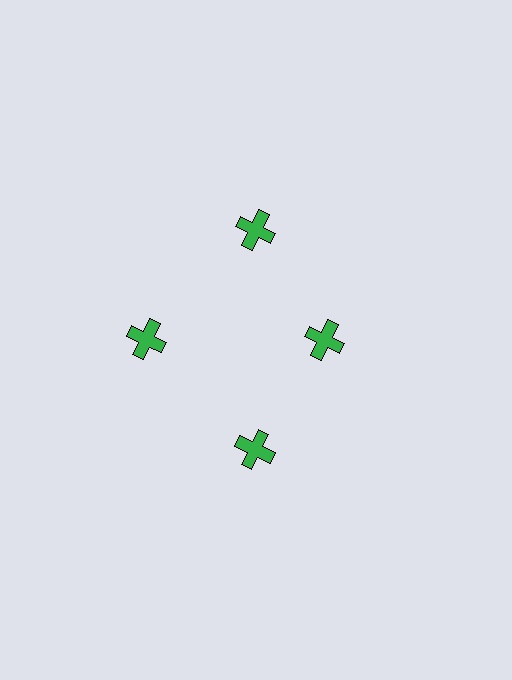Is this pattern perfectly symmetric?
No. The 4 green crosses are arranged in a ring, but one element near the 3 o'clock position is pulled inward toward the center, breaking the 4-fold rotational symmetry.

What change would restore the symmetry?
The symmetry would be restored by moving it outward, back onto the ring so that all 4 crosses sit at equal angles and equal distance from the center.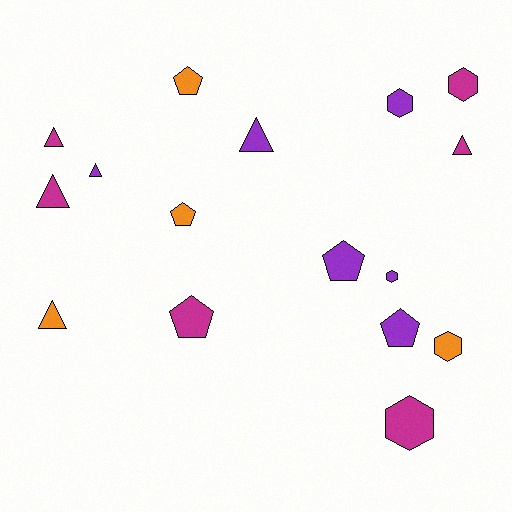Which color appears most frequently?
Purple, with 6 objects.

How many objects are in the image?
There are 16 objects.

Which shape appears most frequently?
Triangle, with 6 objects.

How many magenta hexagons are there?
There are 2 magenta hexagons.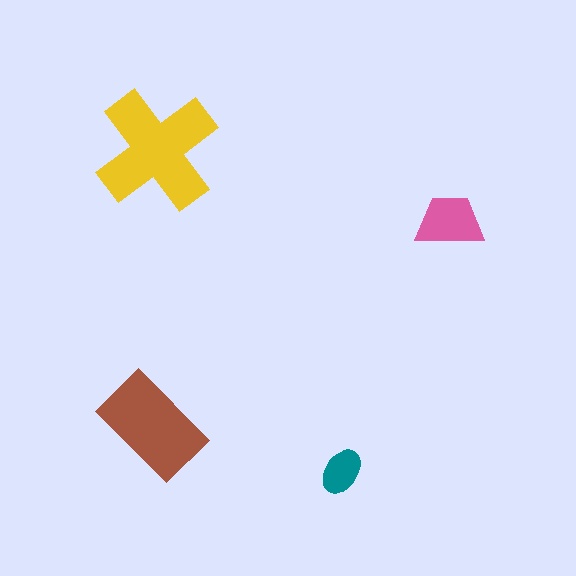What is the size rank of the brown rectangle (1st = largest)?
2nd.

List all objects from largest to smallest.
The yellow cross, the brown rectangle, the pink trapezoid, the teal ellipse.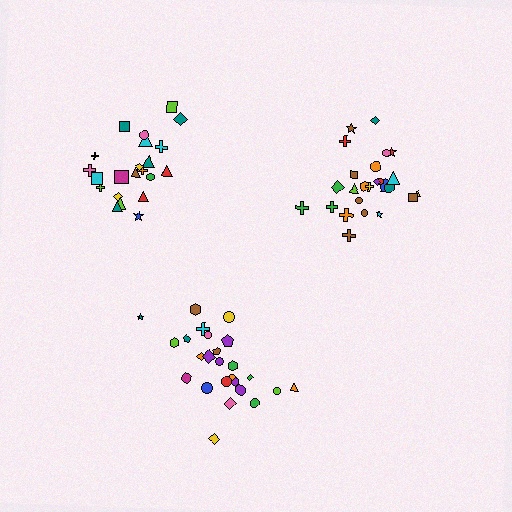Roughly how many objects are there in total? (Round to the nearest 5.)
Roughly 70 objects in total.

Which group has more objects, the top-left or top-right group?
The top-right group.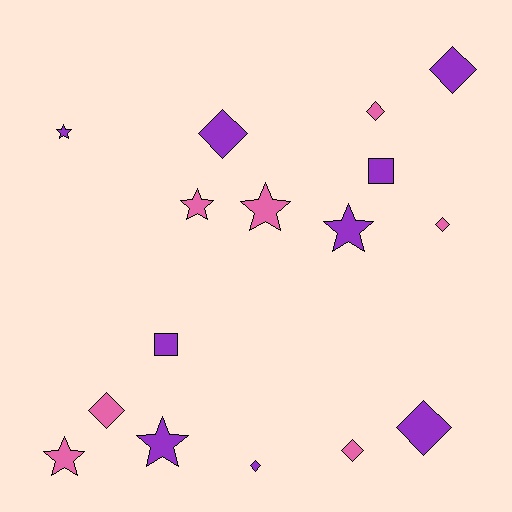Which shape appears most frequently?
Diamond, with 8 objects.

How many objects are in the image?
There are 16 objects.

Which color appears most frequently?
Purple, with 9 objects.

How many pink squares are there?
There are no pink squares.